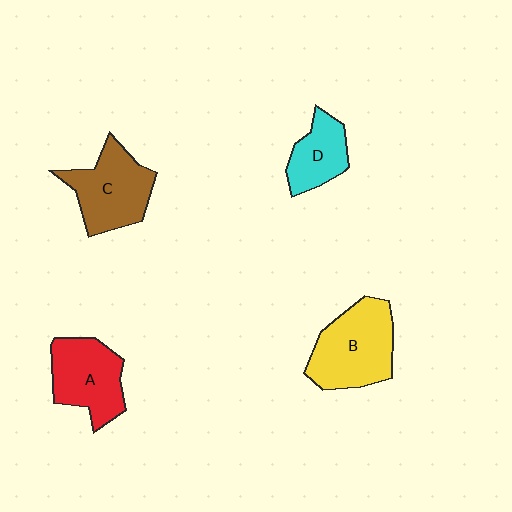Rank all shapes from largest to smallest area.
From largest to smallest: B (yellow), C (brown), A (red), D (cyan).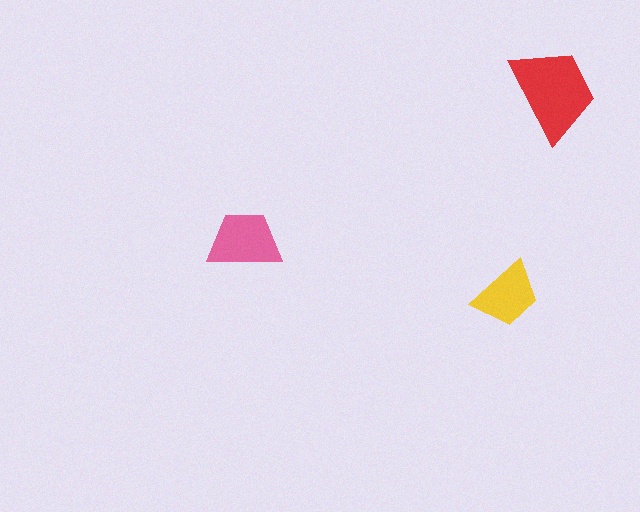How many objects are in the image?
There are 3 objects in the image.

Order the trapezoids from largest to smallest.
the red one, the pink one, the yellow one.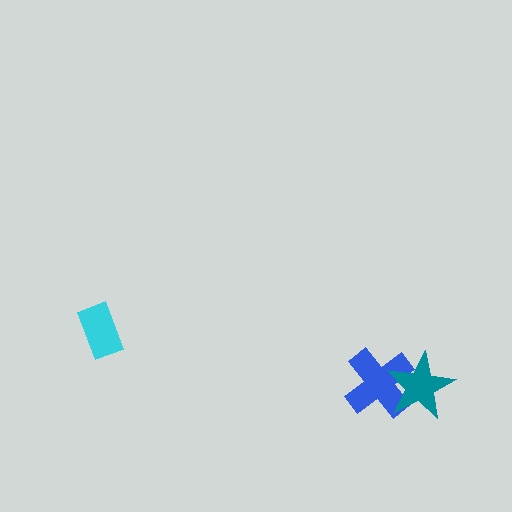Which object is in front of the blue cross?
The teal star is in front of the blue cross.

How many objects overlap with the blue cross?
1 object overlaps with the blue cross.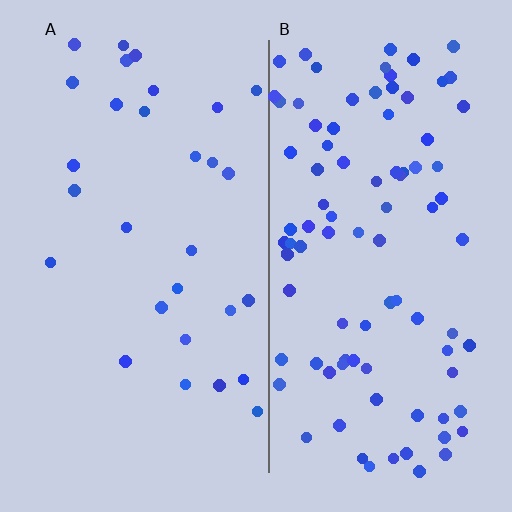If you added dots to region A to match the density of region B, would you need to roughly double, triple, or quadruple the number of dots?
Approximately triple.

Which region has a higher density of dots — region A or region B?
B (the right).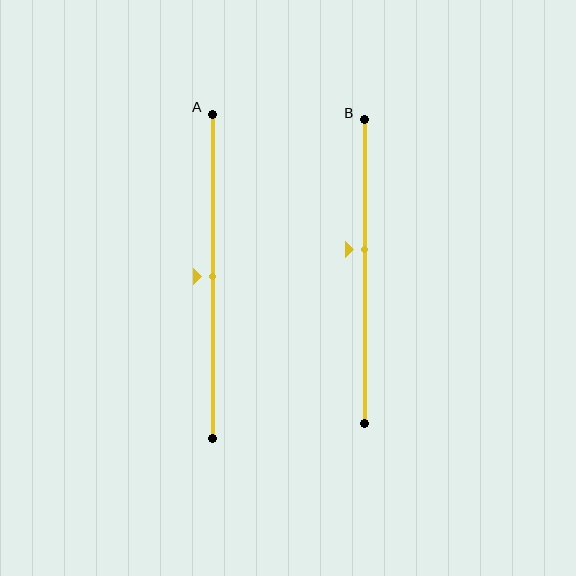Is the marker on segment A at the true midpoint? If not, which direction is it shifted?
Yes, the marker on segment A is at the true midpoint.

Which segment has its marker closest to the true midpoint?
Segment A has its marker closest to the true midpoint.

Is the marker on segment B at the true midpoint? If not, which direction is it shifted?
No, the marker on segment B is shifted upward by about 7% of the segment length.